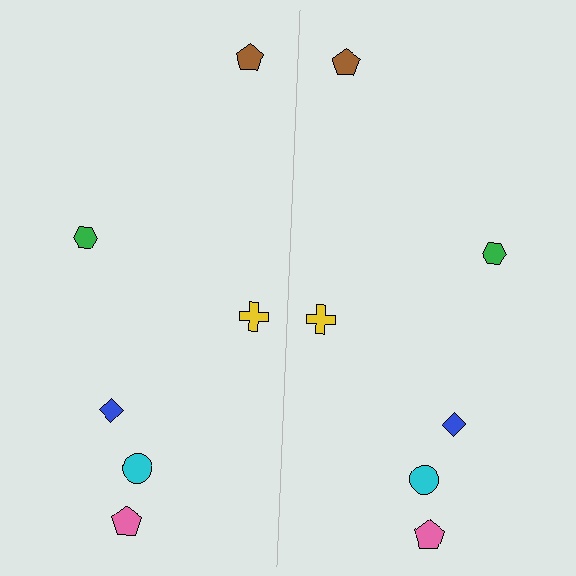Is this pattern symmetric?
Yes, this pattern has bilateral (reflection) symmetry.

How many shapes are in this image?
There are 12 shapes in this image.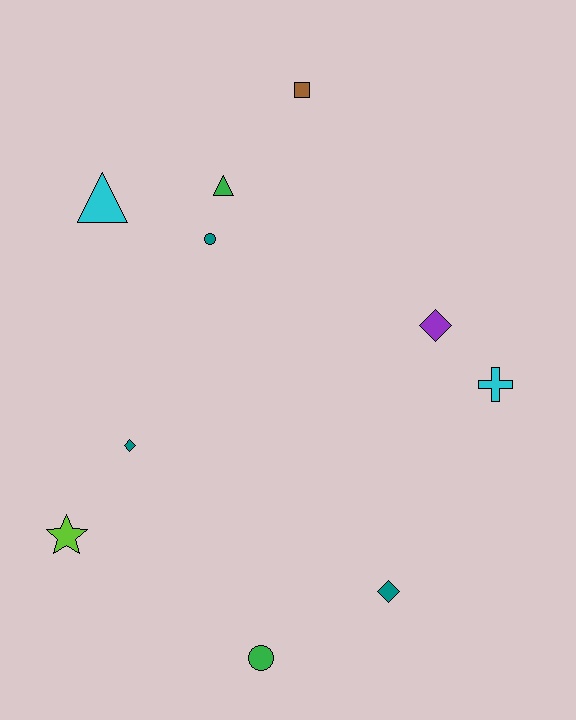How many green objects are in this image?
There are 2 green objects.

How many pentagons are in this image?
There are no pentagons.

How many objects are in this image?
There are 10 objects.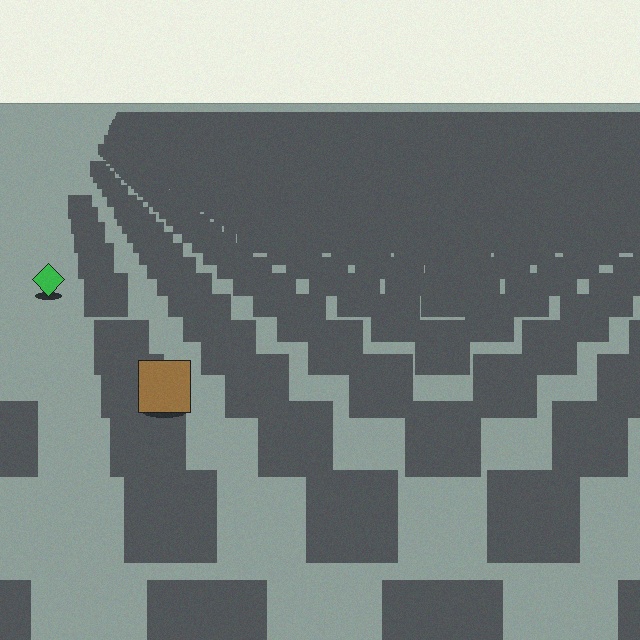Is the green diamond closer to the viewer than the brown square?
No. The brown square is closer — you can tell from the texture gradient: the ground texture is coarser near it.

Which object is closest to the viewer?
The brown square is closest. The texture marks near it are larger and more spread out.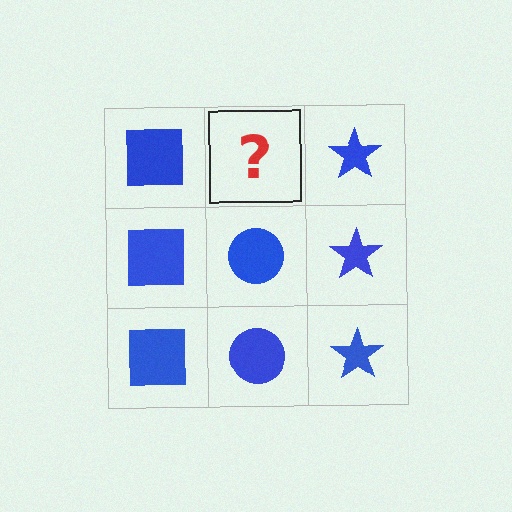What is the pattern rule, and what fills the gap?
The rule is that each column has a consistent shape. The gap should be filled with a blue circle.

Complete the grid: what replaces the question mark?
The question mark should be replaced with a blue circle.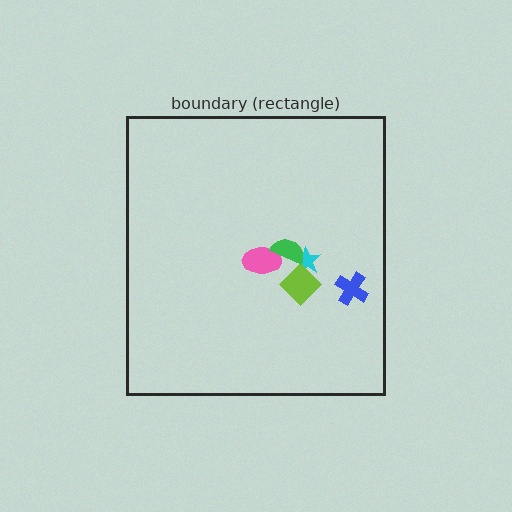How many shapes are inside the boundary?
5 inside, 0 outside.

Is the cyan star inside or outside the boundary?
Inside.